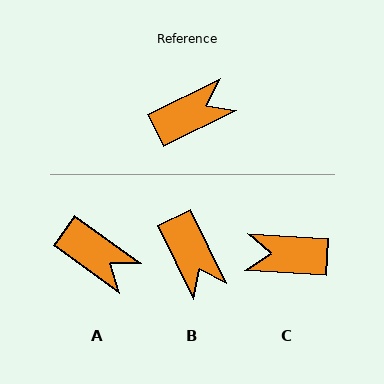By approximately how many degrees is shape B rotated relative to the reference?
Approximately 91 degrees clockwise.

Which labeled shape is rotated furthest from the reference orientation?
C, about 150 degrees away.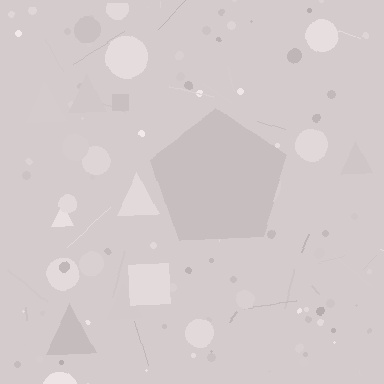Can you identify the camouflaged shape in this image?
The camouflaged shape is a pentagon.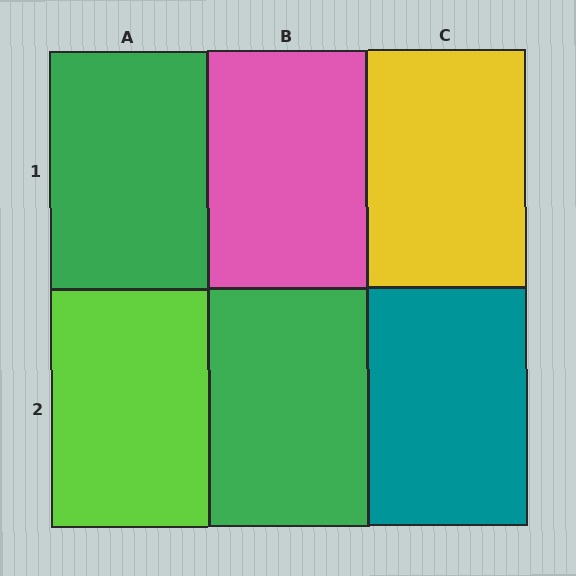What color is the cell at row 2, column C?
Teal.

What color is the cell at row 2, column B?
Green.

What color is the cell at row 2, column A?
Lime.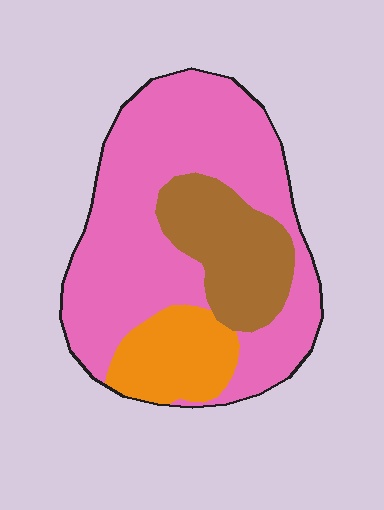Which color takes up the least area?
Orange, at roughly 15%.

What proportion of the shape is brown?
Brown covers 21% of the shape.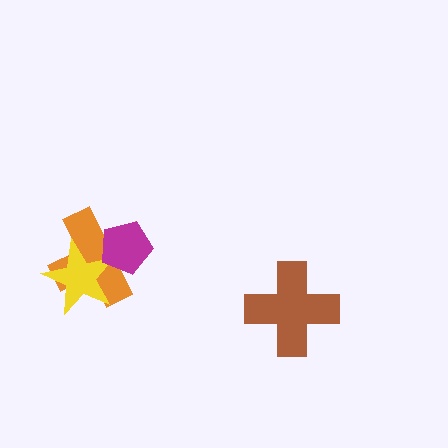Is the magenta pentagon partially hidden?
No, no other shape covers it.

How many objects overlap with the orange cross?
2 objects overlap with the orange cross.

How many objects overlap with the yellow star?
2 objects overlap with the yellow star.